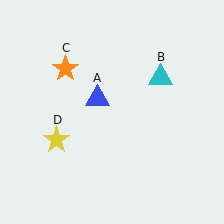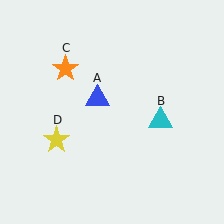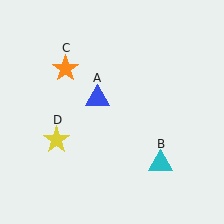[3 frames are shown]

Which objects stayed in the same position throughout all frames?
Blue triangle (object A) and orange star (object C) and yellow star (object D) remained stationary.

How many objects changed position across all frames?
1 object changed position: cyan triangle (object B).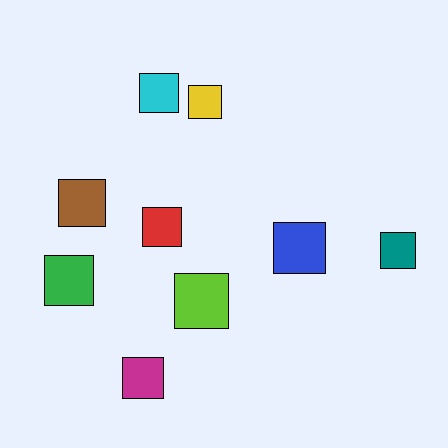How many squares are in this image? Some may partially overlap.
There are 9 squares.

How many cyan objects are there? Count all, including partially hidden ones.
There is 1 cyan object.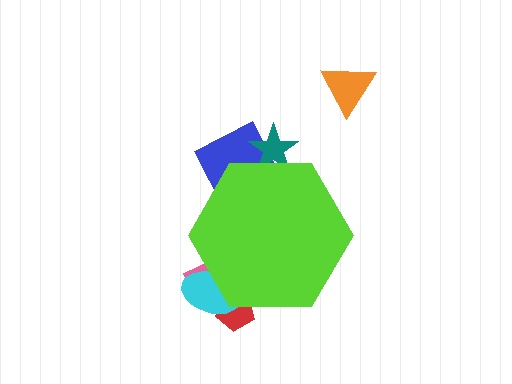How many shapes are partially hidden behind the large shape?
5 shapes are partially hidden.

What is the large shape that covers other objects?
A lime hexagon.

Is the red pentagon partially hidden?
Yes, the red pentagon is partially hidden behind the lime hexagon.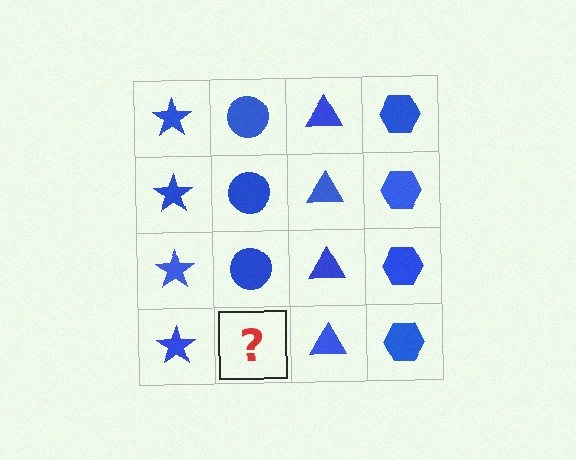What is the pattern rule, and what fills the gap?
The rule is that each column has a consistent shape. The gap should be filled with a blue circle.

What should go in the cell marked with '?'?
The missing cell should contain a blue circle.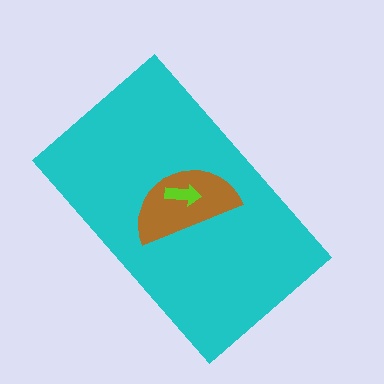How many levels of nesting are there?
3.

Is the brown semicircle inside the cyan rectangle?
Yes.